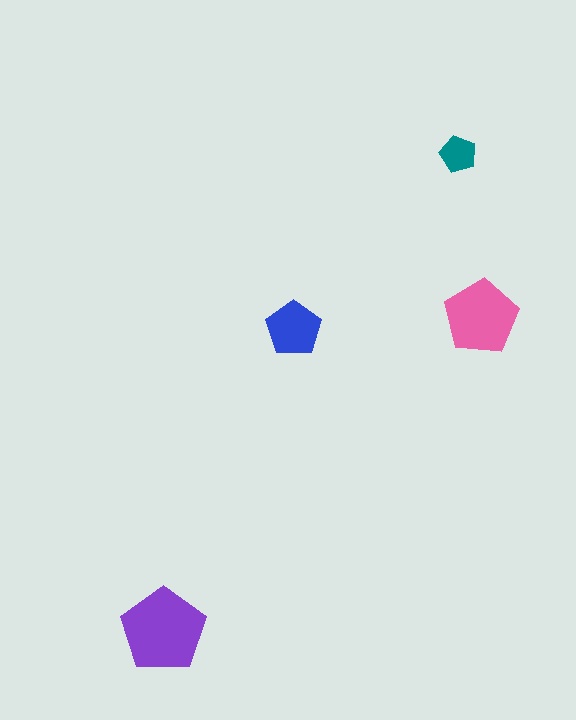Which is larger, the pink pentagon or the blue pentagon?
The pink one.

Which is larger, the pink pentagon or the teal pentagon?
The pink one.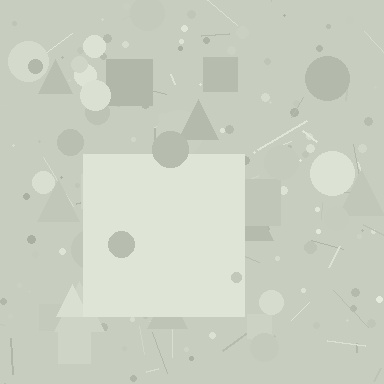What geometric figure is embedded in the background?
A square is embedded in the background.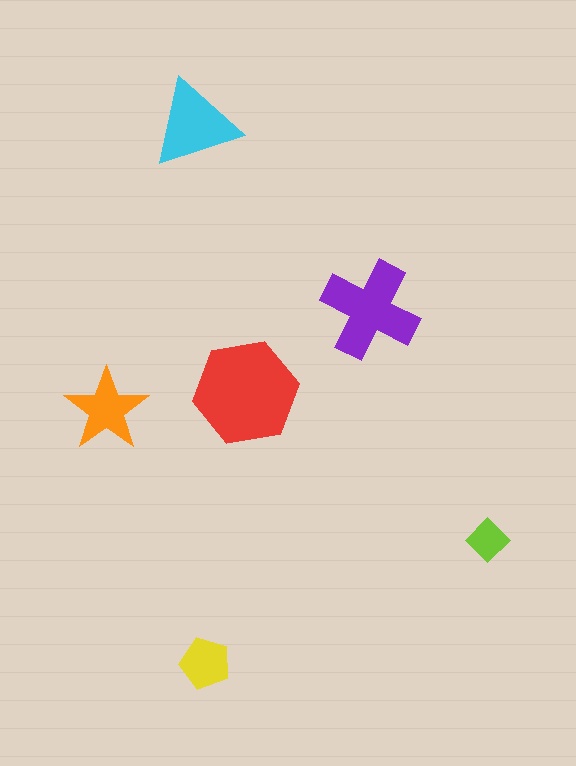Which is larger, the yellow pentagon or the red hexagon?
The red hexagon.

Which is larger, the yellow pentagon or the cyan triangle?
The cyan triangle.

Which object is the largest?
The red hexagon.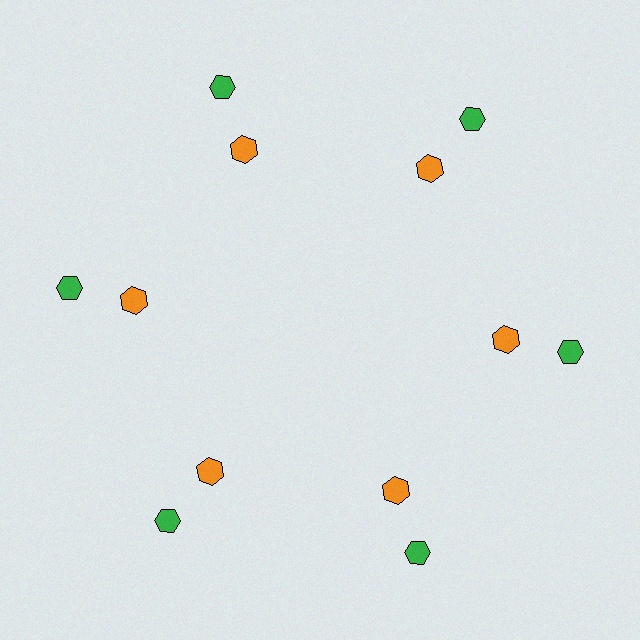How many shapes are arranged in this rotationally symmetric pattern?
There are 12 shapes, arranged in 6 groups of 2.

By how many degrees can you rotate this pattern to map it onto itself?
The pattern maps onto itself every 60 degrees of rotation.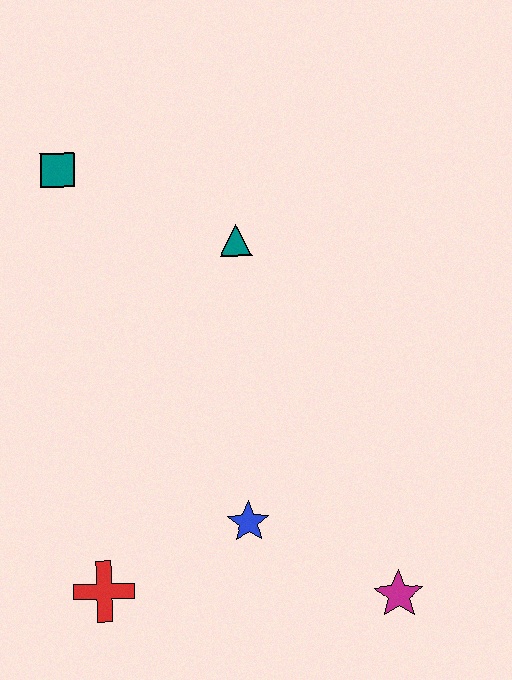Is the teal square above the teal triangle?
Yes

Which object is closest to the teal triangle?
The teal square is closest to the teal triangle.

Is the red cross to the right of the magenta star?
No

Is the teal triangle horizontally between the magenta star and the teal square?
Yes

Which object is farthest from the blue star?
The teal square is farthest from the blue star.